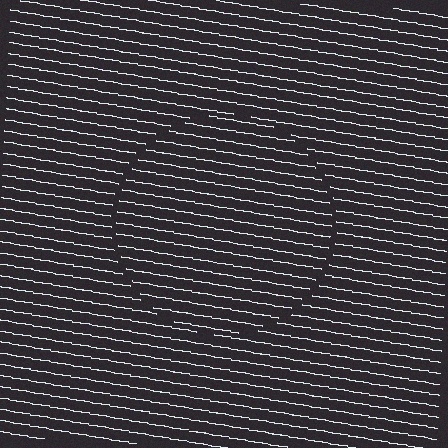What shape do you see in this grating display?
An illusory circle. The interior of the shape contains the same grating, shifted by half a period — the contour is defined by the phase discontinuity where line-ends from the inner and outer gratings abut.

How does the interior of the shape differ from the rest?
The interior of the shape contains the same grating, shifted by half a period — the contour is defined by the phase discontinuity where line-ends from the inner and outer gratings abut.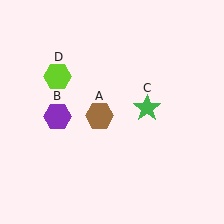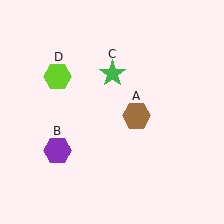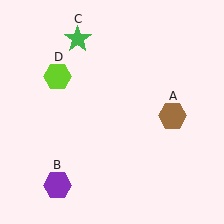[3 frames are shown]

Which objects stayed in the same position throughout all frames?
Lime hexagon (object D) remained stationary.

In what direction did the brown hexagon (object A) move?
The brown hexagon (object A) moved right.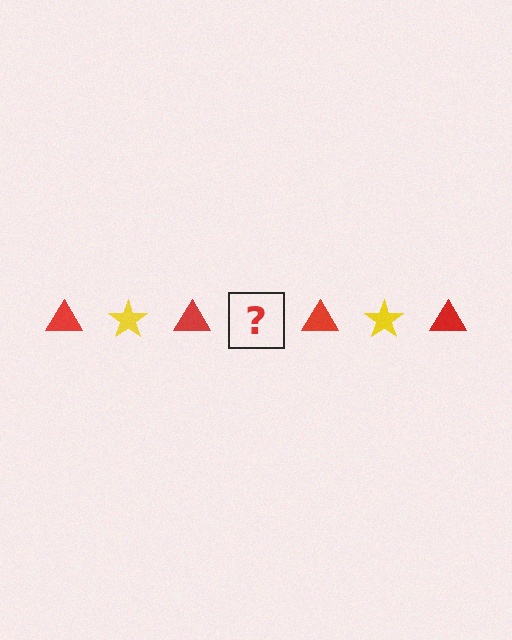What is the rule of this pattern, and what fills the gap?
The rule is that the pattern alternates between red triangle and yellow star. The gap should be filled with a yellow star.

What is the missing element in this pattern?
The missing element is a yellow star.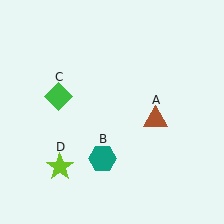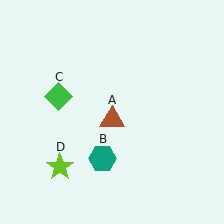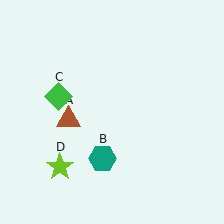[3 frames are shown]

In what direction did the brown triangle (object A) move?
The brown triangle (object A) moved left.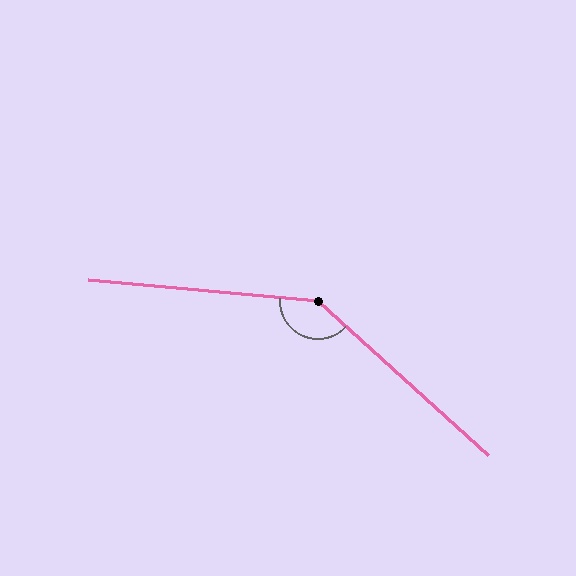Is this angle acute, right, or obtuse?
It is obtuse.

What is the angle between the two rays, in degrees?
Approximately 143 degrees.